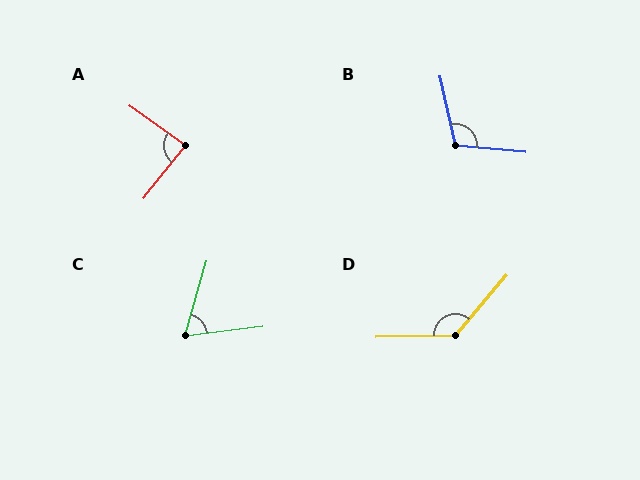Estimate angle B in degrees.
Approximately 108 degrees.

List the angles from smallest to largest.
C (67°), A (87°), B (108°), D (132°).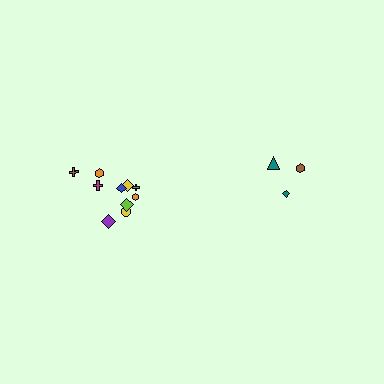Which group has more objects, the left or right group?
The left group.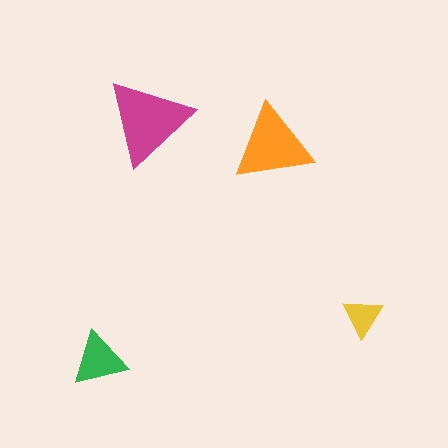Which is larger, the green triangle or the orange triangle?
The orange one.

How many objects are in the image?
There are 4 objects in the image.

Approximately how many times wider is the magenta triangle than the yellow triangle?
About 2 times wider.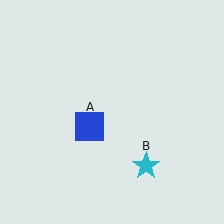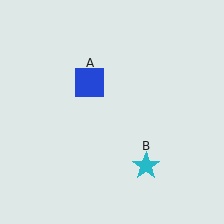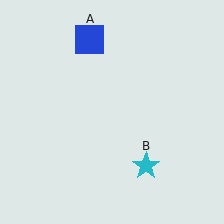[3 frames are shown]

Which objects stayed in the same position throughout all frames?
Cyan star (object B) remained stationary.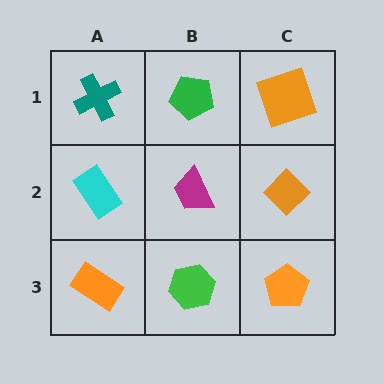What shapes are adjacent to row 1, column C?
An orange diamond (row 2, column C), a green pentagon (row 1, column B).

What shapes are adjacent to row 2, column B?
A green pentagon (row 1, column B), a green hexagon (row 3, column B), a cyan rectangle (row 2, column A), an orange diamond (row 2, column C).